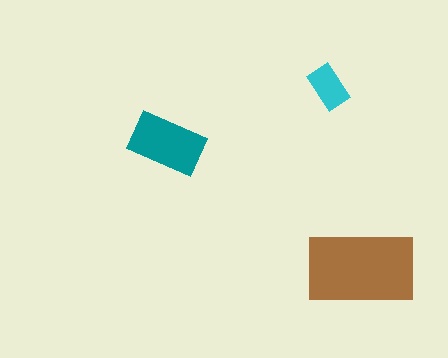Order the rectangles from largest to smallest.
the brown one, the teal one, the cyan one.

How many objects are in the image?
There are 3 objects in the image.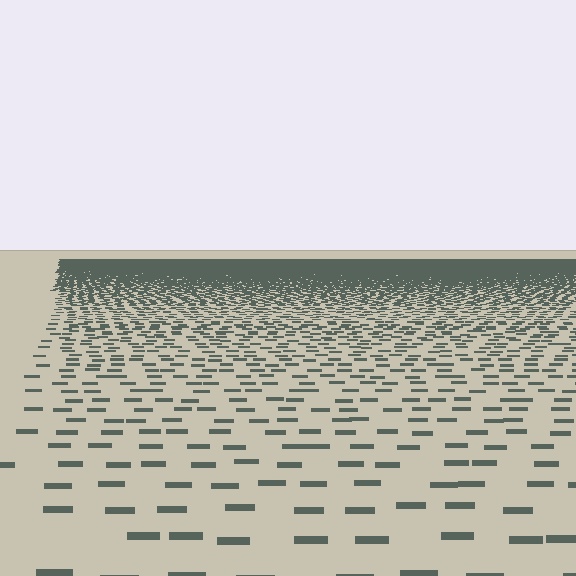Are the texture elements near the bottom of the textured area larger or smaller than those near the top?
Larger. Near the bottom, elements are closer to the viewer and appear at a bigger on-screen size.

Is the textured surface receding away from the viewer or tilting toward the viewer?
The surface is receding away from the viewer. Texture elements get smaller and denser toward the top.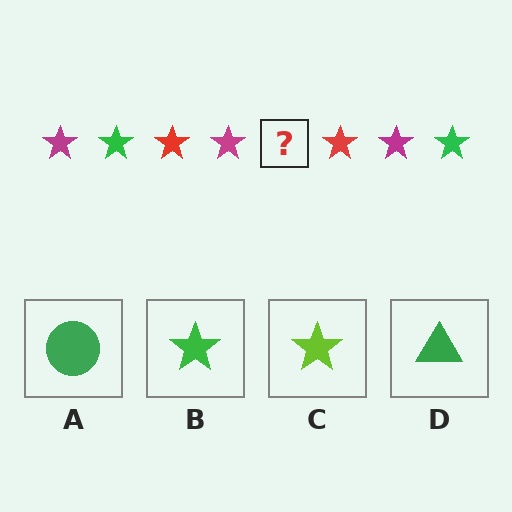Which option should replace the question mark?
Option B.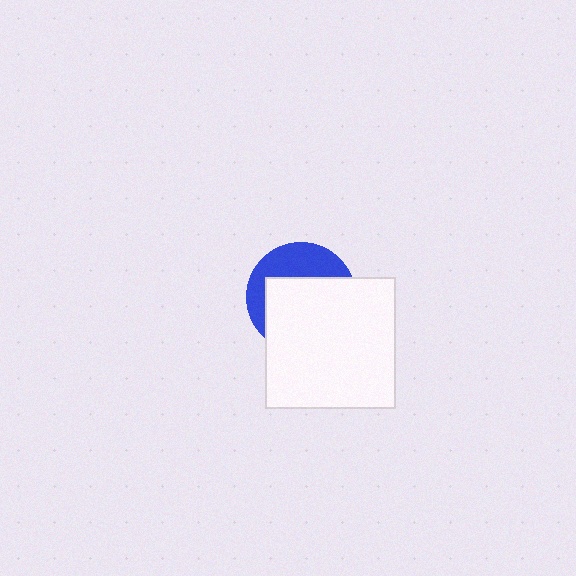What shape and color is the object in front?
The object in front is a white square.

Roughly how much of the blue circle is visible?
A small part of it is visible (roughly 38%).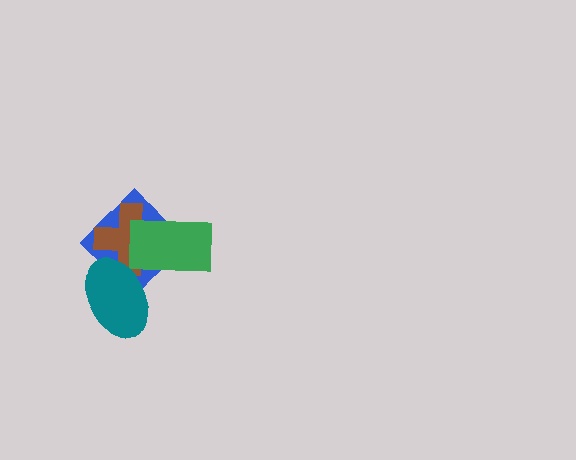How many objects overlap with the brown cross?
3 objects overlap with the brown cross.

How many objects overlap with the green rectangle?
2 objects overlap with the green rectangle.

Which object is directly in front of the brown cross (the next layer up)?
The green rectangle is directly in front of the brown cross.